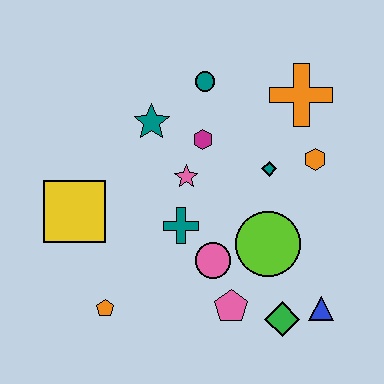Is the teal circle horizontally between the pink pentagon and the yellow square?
Yes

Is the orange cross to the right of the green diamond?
Yes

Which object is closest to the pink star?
The magenta hexagon is closest to the pink star.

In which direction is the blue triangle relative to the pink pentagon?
The blue triangle is to the right of the pink pentagon.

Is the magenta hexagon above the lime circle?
Yes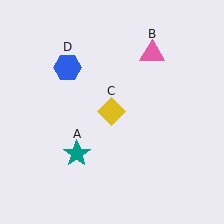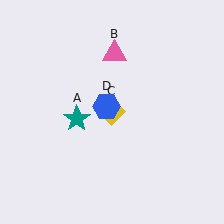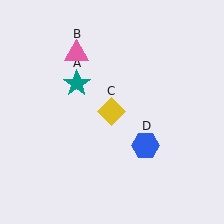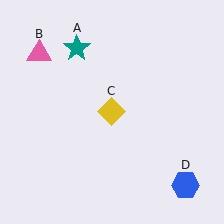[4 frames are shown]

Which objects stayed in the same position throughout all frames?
Yellow diamond (object C) remained stationary.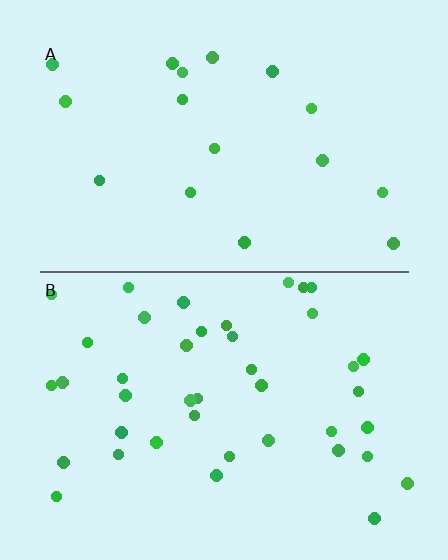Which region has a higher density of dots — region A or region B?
B (the bottom).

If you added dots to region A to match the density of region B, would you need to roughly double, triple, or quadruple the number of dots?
Approximately double.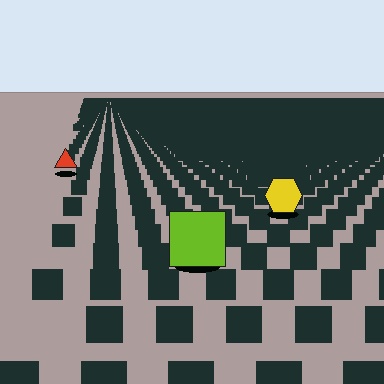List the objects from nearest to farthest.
From nearest to farthest: the lime square, the yellow hexagon, the red triangle.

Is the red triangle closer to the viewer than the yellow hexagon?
No. The yellow hexagon is closer — you can tell from the texture gradient: the ground texture is coarser near it.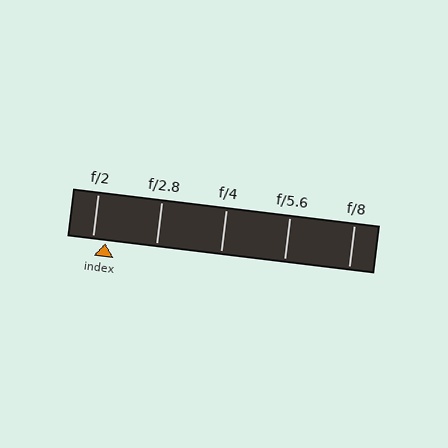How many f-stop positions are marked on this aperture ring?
There are 5 f-stop positions marked.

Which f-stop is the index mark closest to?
The index mark is closest to f/2.